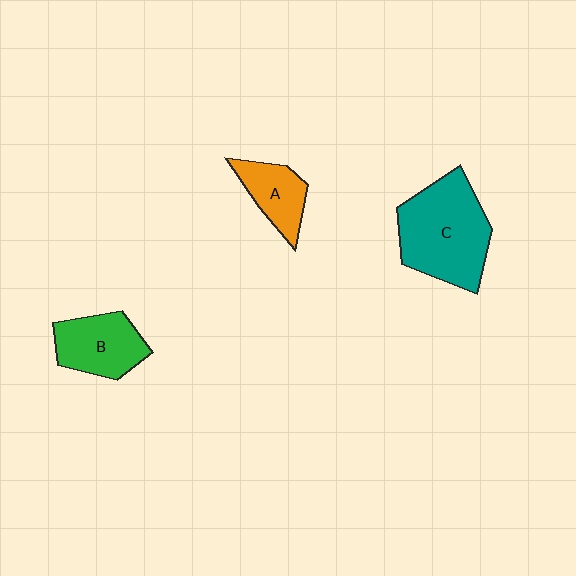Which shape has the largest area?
Shape C (teal).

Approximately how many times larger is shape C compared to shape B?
Approximately 1.7 times.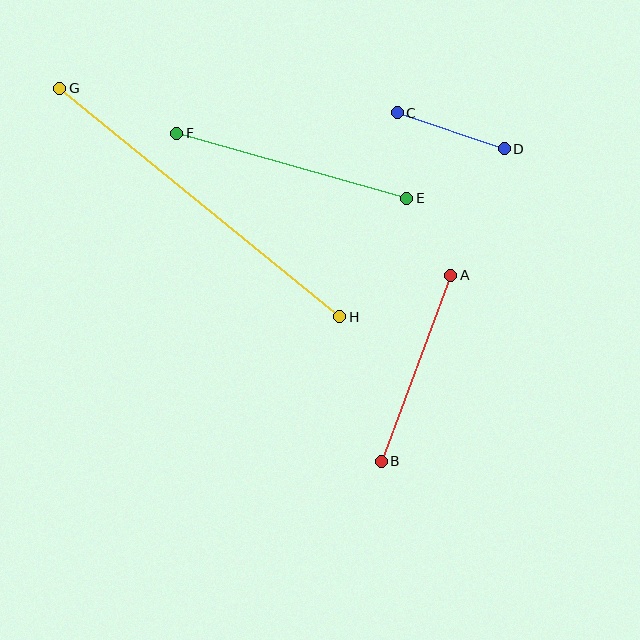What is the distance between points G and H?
The distance is approximately 361 pixels.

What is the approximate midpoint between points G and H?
The midpoint is at approximately (200, 203) pixels.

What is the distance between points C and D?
The distance is approximately 113 pixels.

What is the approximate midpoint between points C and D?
The midpoint is at approximately (451, 131) pixels.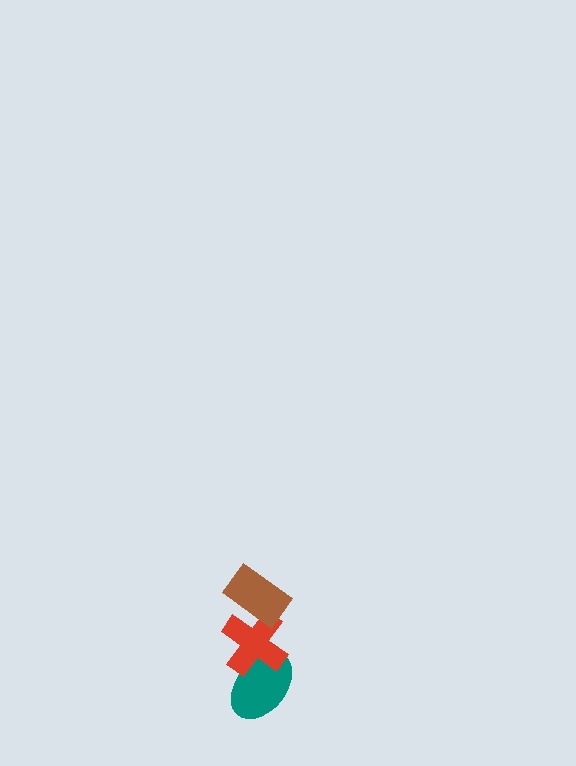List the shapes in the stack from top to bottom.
From top to bottom: the brown rectangle, the red cross, the teal ellipse.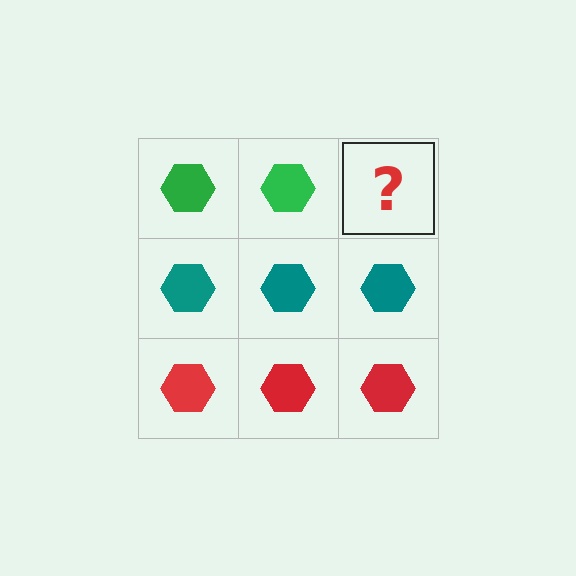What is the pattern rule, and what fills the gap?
The rule is that each row has a consistent color. The gap should be filled with a green hexagon.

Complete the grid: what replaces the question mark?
The question mark should be replaced with a green hexagon.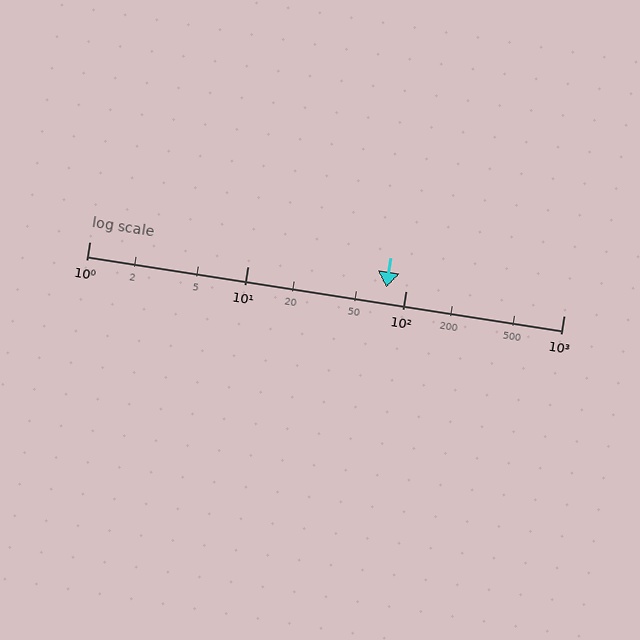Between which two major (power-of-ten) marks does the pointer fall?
The pointer is between 10 and 100.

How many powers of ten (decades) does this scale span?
The scale spans 3 decades, from 1 to 1000.